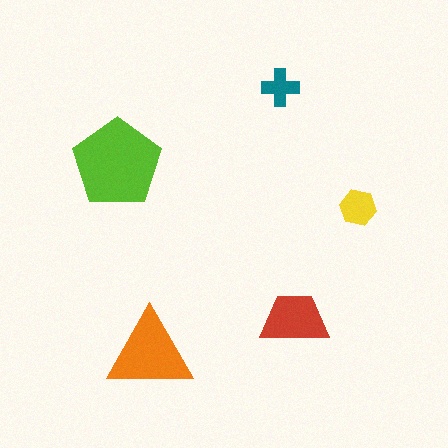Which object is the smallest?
The teal cross.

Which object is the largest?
The lime pentagon.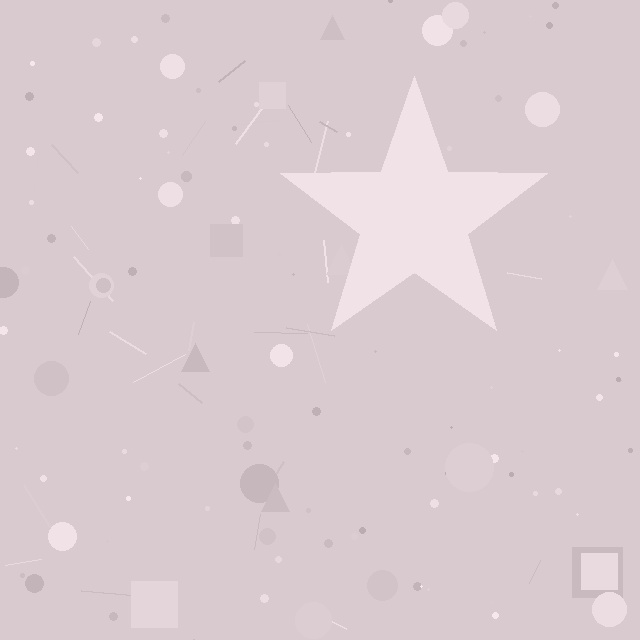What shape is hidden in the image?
A star is hidden in the image.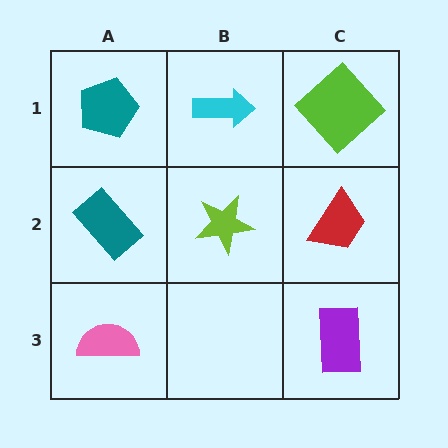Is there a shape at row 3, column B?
No, that cell is empty.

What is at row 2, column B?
A lime star.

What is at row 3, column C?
A purple rectangle.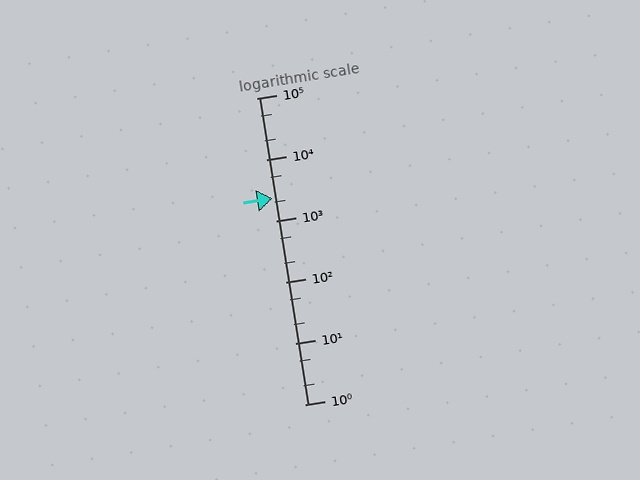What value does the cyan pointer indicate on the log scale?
The pointer indicates approximately 2300.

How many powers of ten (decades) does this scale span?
The scale spans 5 decades, from 1 to 100000.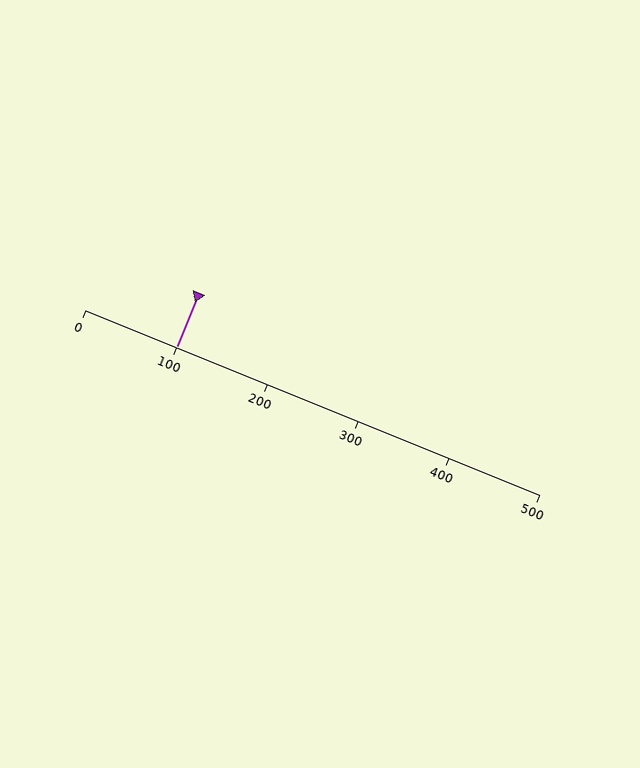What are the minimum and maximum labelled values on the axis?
The axis runs from 0 to 500.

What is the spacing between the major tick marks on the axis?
The major ticks are spaced 100 apart.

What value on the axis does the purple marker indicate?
The marker indicates approximately 100.